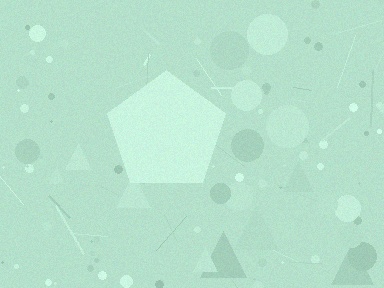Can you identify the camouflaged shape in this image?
The camouflaged shape is a pentagon.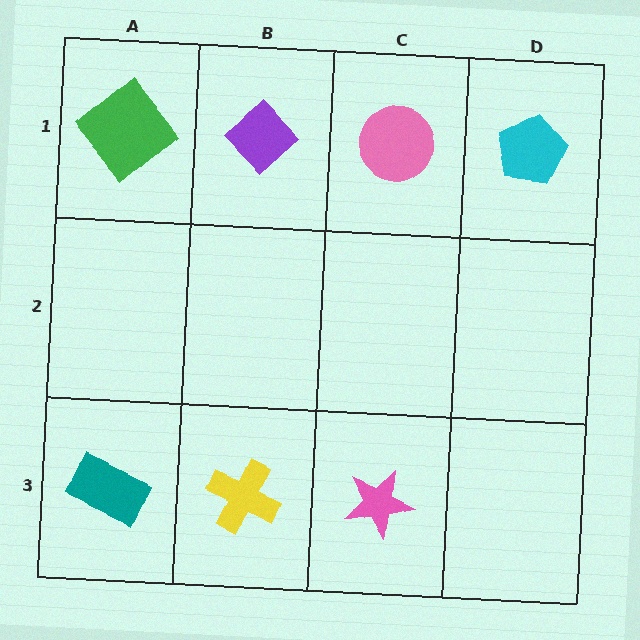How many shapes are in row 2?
0 shapes.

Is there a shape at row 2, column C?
No, that cell is empty.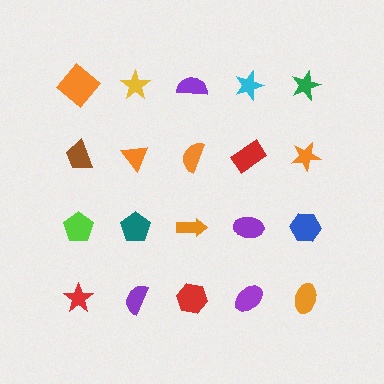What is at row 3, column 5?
A blue hexagon.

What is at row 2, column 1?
A brown trapezoid.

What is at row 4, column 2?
A purple semicircle.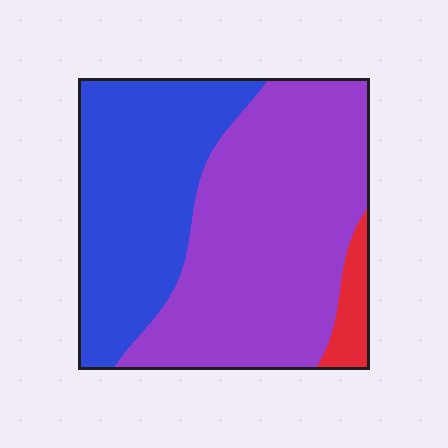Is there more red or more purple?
Purple.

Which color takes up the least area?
Red, at roughly 5%.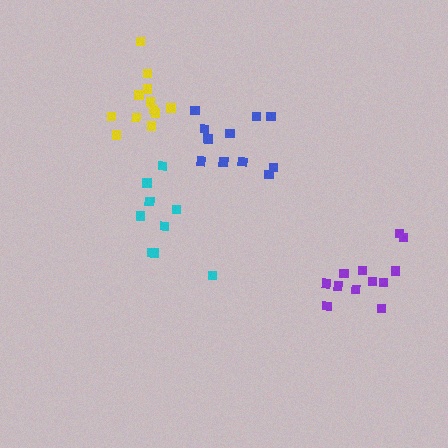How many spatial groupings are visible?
There are 4 spatial groupings.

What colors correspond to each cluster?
The clusters are colored: cyan, blue, purple, yellow.